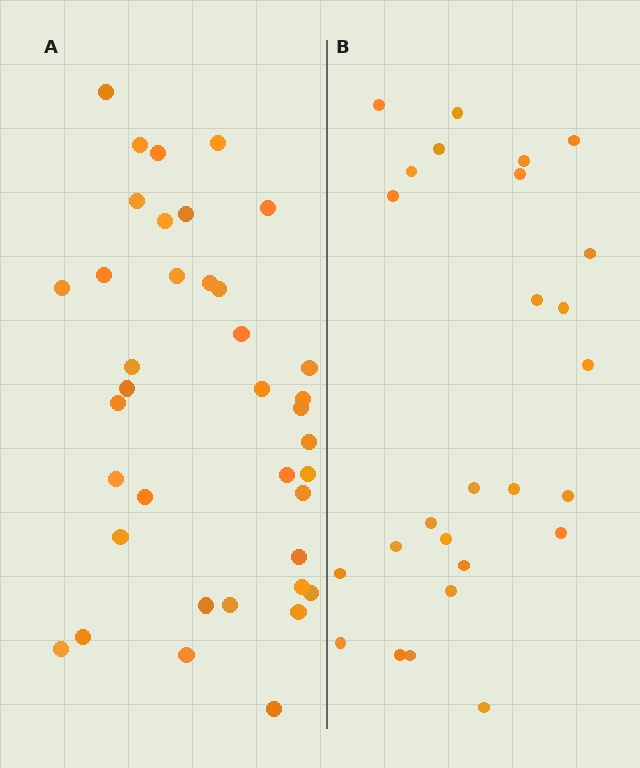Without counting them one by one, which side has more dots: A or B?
Region A (the left region) has more dots.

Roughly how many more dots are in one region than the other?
Region A has roughly 12 or so more dots than region B.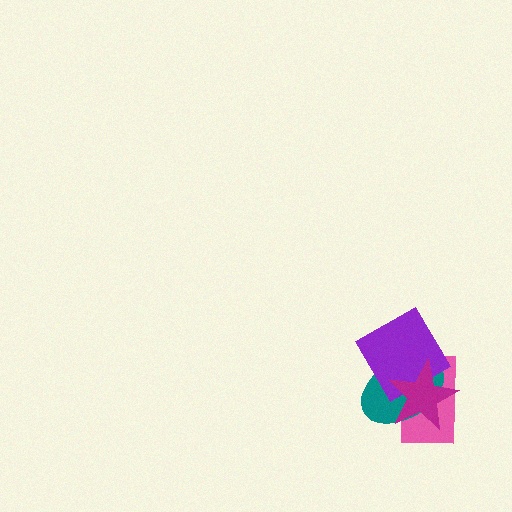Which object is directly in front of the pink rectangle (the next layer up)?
The teal ellipse is directly in front of the pink rectangle.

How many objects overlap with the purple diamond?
3 objects overlap with the purple diamond.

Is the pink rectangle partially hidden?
Yes, it is partially covered by another shape.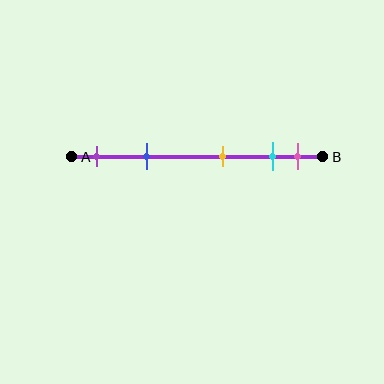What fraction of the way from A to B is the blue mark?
The blue mark is approximately 30% (0.3) of the way from A to B.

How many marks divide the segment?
There are 5 marks dividing the segment.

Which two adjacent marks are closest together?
The cyan and pink marks are the closest adjacent pair.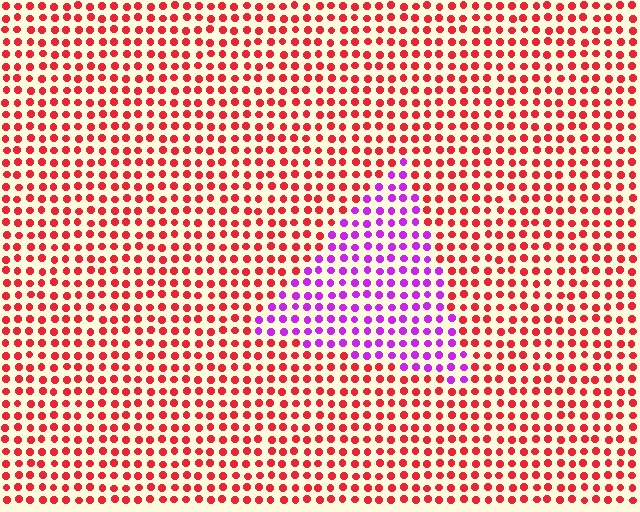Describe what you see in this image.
The image is filled with small red elements in a uniform arrangement. A triangle-shaped region is visible where the elements are tinted to a slightly different hue, forming a subtle color boundary.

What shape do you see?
I see a triangle.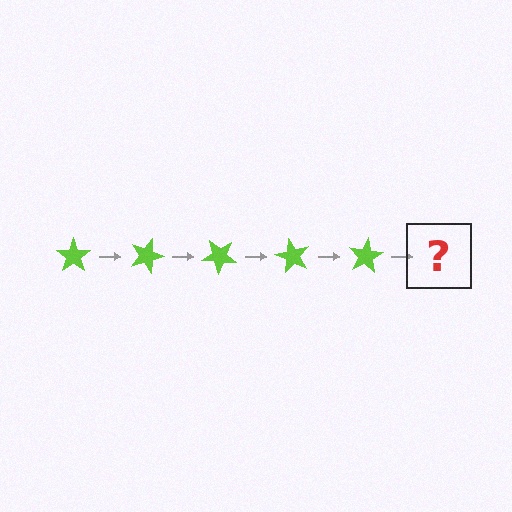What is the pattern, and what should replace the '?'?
The pattern is that the star rotates 20 degrees each step. The '?' should be a lime star rotated 100 degrees.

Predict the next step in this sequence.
The next step is a lime star rotated 100 degrees.